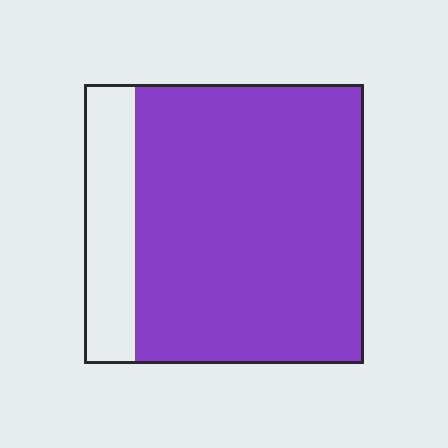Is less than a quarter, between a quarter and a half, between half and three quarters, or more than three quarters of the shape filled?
More than three quarters.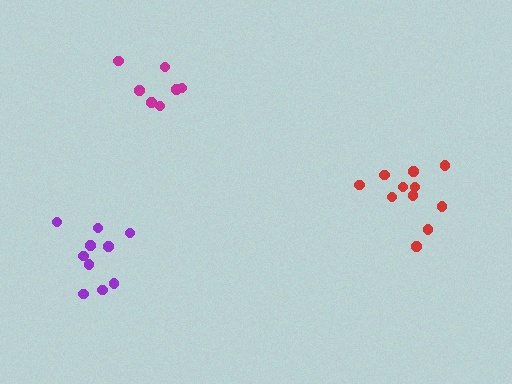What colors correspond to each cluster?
The clusters are colored: magenta, red, purple.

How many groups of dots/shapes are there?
There are 3 groups.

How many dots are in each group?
Group 1: 7 dots, Group 2: 11 dots, Group 3: 10 dots (28 total).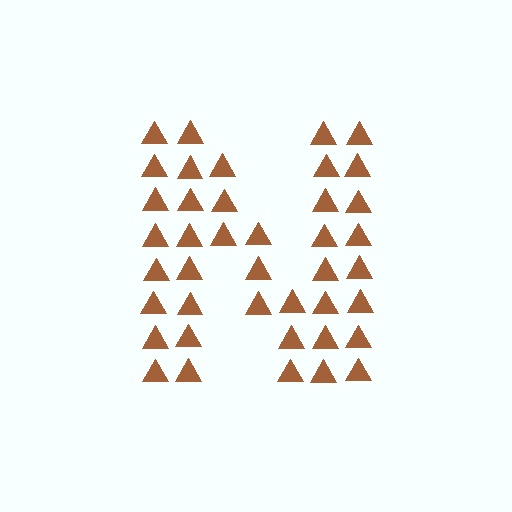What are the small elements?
The small elements are triangles.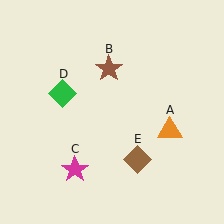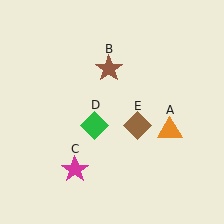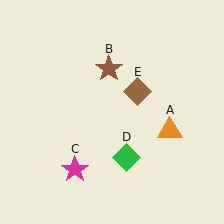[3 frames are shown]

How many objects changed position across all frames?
2 objects changed position: green diamond (object D), brown diamond (object E).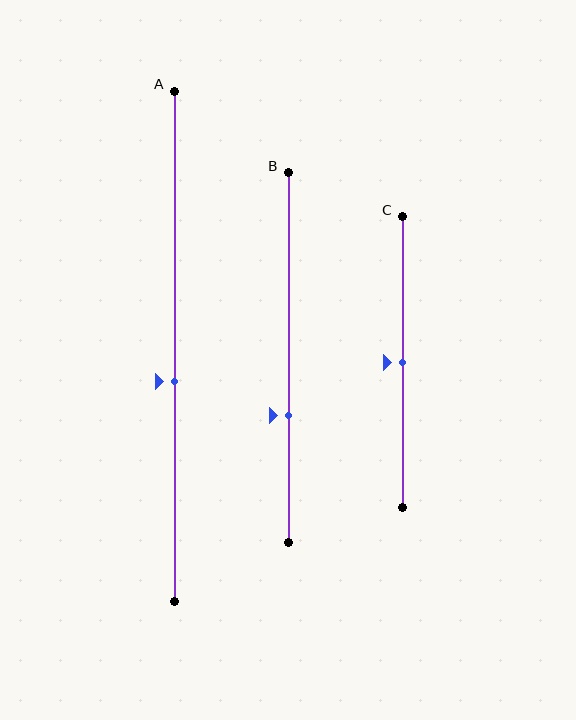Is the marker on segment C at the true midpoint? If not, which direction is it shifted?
Yes, the marker on segment C is at the true midpoint.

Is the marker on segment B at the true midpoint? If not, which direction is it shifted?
No, the marker on segment B is shifted downward by about 16% of the segment length.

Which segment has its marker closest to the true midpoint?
Segment C has its marker closest to the true midpoint.